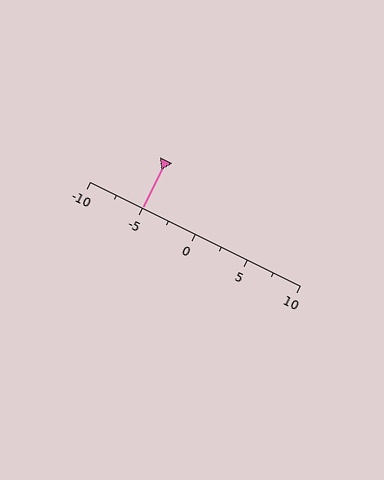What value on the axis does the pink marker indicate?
The marker indicates approximately -5.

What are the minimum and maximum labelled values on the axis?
The axis runs from -10 to 10.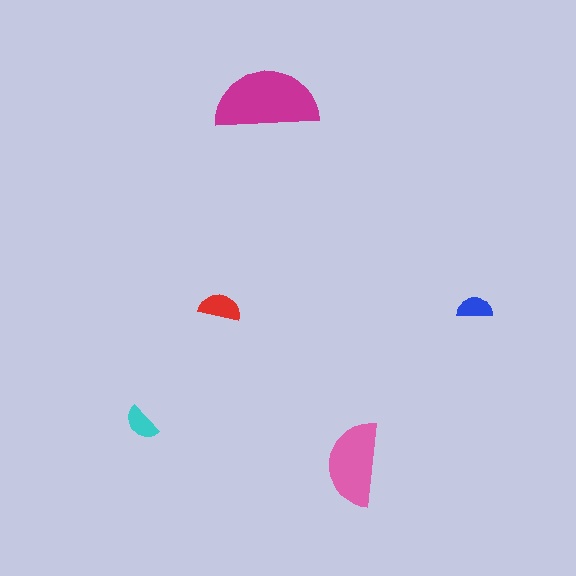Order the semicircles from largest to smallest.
the magenta one, the pink one, the red one, the cyan one, the blue one.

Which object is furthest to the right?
The blue semicircle is rightmost.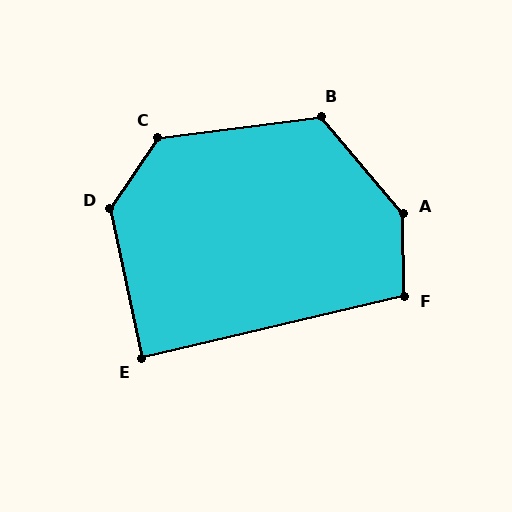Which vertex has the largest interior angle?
A, at approximately 140 degrees.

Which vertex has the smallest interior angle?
E, at approximately 89 degrees.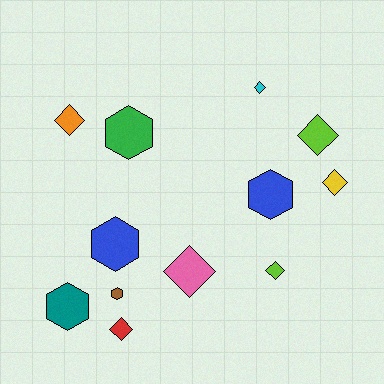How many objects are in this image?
There are 12 objects.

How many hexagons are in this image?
There are 5 hexagons.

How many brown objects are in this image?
There is 1 brown object.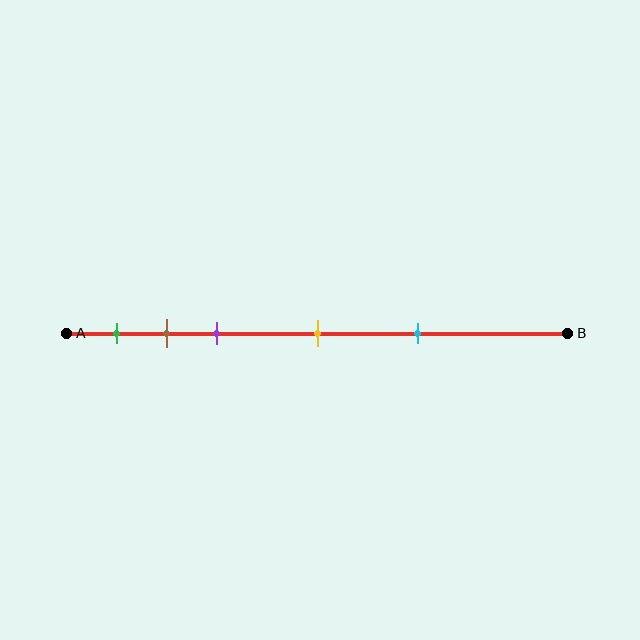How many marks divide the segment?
There are 5 marks dividing the segment.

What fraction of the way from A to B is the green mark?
The green mark is approximately 10% (0.1) of the way from A to B.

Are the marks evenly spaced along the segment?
No, the marks are not evenly spaced.